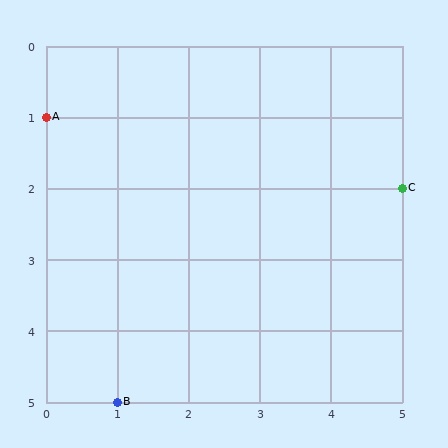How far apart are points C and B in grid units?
Points C and B are 4 columns and 3 rows apart (about 5.0 grid units diagonally).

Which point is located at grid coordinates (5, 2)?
Point C is at (5, 2).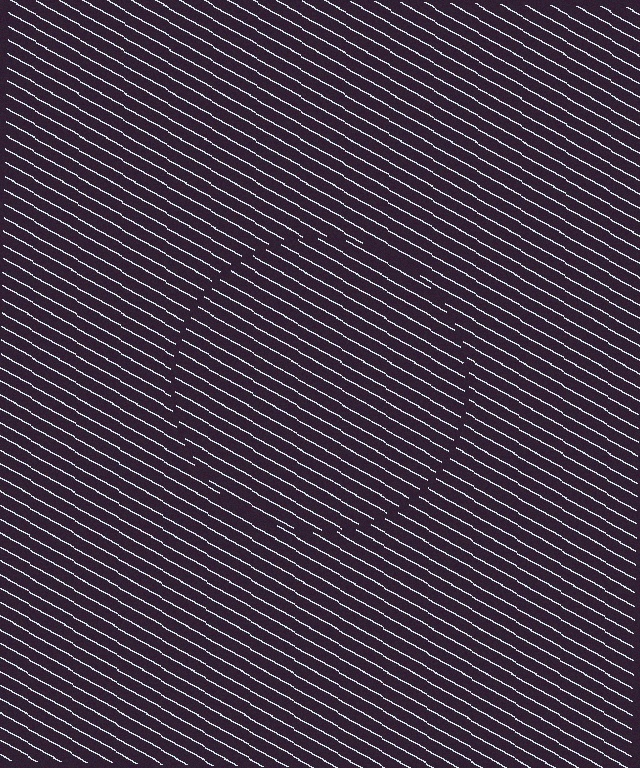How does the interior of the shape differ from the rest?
The interior of the shape contains the same grating, shifted by half a period — the contour is defined by the phase discontinuity where line-ends from the inner and outer gratings abut.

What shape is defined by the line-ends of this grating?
An illusory circle. The interior of the shape contains the same grating, shifted by half a period — the contour is defined by the phase discontinuity where line-ends from the inner and outer gratings abut.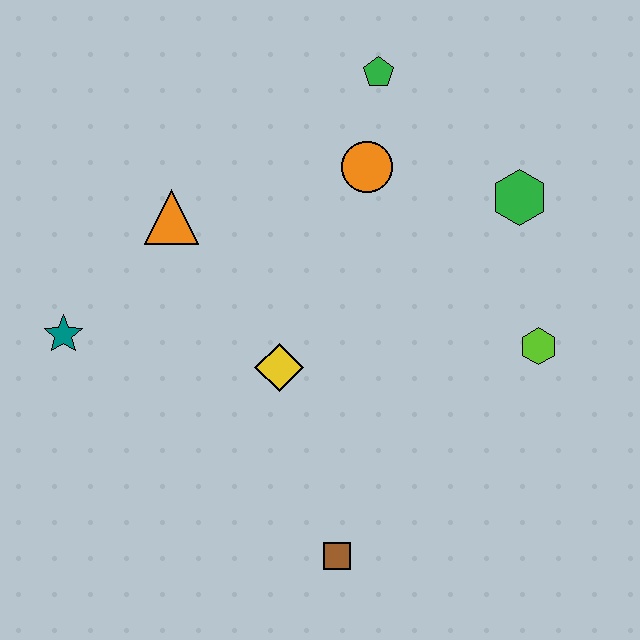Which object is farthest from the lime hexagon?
The teal star is farthest from the lime hexagon.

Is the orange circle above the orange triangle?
Yes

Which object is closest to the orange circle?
The green pentagon is closest to the orange circle.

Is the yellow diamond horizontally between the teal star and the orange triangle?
No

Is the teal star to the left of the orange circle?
Yes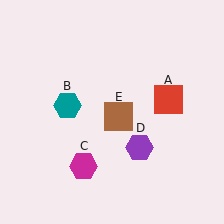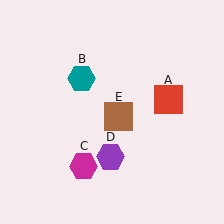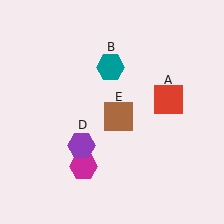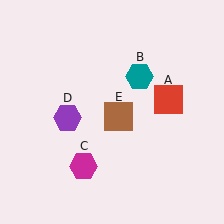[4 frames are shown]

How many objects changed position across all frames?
2 objects changed position: teal hexagon (object B), purple hexagon (object D).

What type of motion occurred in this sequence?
The teal hexagon (object B), purple hexagon (object D) rotated clockwise around the center of the scene.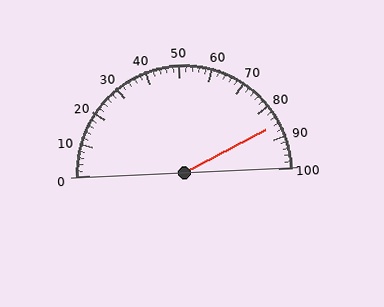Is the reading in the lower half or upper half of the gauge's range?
The reading is in the upper half of the range (0 to 100).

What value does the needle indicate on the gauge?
The needle indicates approximately 86.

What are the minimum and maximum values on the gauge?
The gauge ranges from 0 to 100.